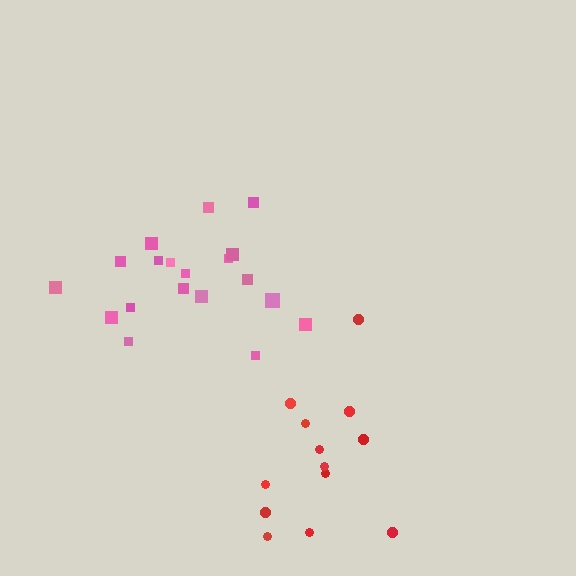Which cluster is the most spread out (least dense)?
Pink.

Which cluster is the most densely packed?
Red.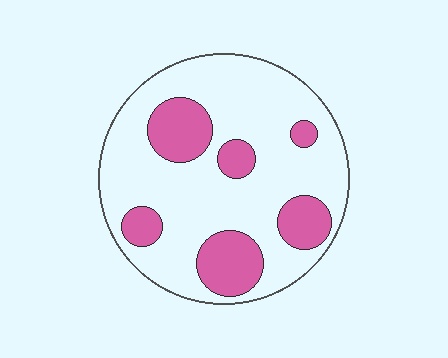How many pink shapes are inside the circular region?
6.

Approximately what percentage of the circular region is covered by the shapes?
Approximately 25%.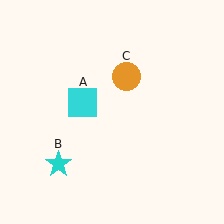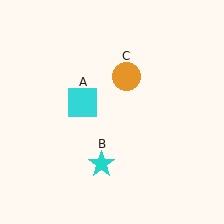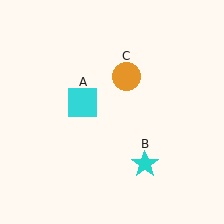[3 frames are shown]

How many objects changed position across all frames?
1 object changed position: cyan star (object B).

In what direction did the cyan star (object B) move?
The cyan star (object B) moved right.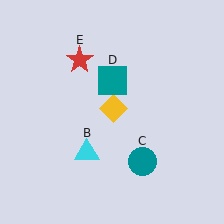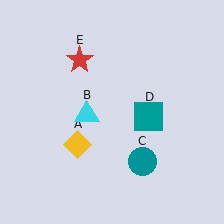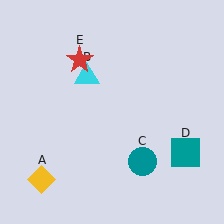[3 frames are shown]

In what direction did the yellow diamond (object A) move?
The yellow diamond (object A) moved down and to the left.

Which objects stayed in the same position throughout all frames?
Teal circle (object C) and red star (object E) remained stationary.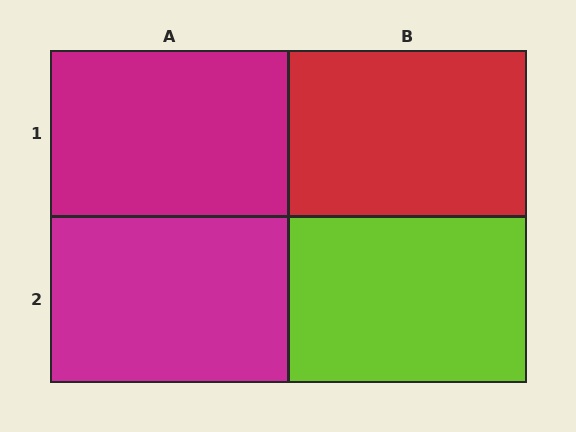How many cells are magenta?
2 cells are magenta.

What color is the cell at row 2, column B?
Lime.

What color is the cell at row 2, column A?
Magenta.